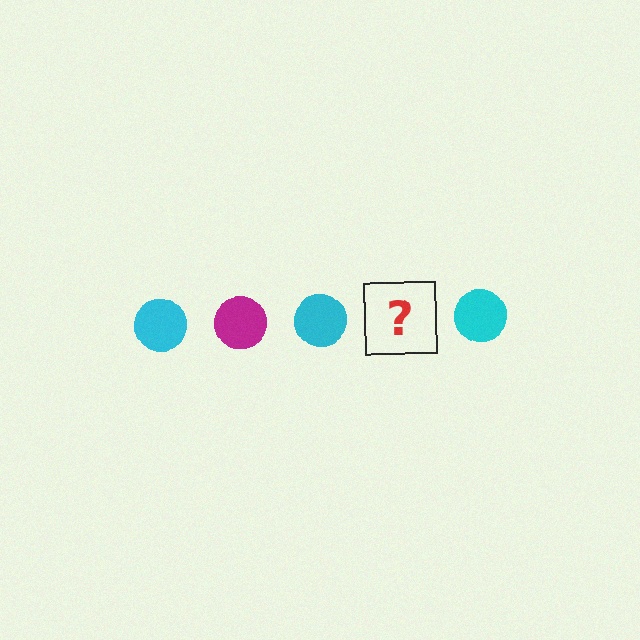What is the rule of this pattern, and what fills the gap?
The rule is that the pattern cycles through cyan, magenta circles. The gap should be filled with a magenta circle.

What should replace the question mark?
The question mark should be replaced with a magenta circle.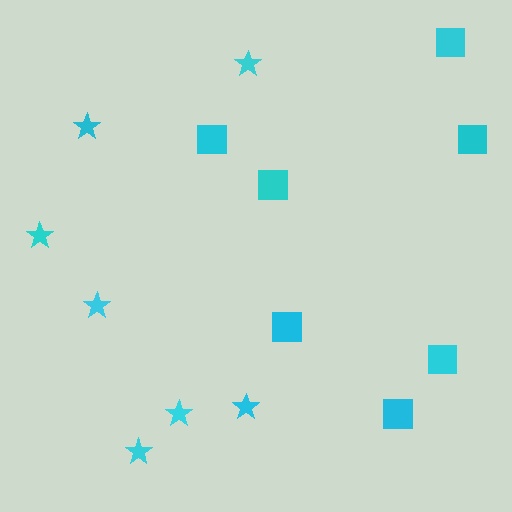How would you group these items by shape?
There are 2 groups: one group of stars (7) and one group of squares (7).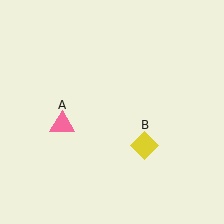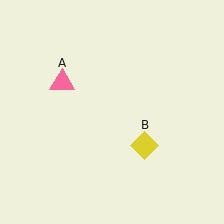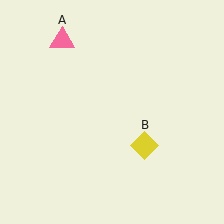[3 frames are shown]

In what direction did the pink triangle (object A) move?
The pink triangle (object A) moved up.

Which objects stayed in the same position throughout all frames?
Yellow diamond (object B) remained stationary.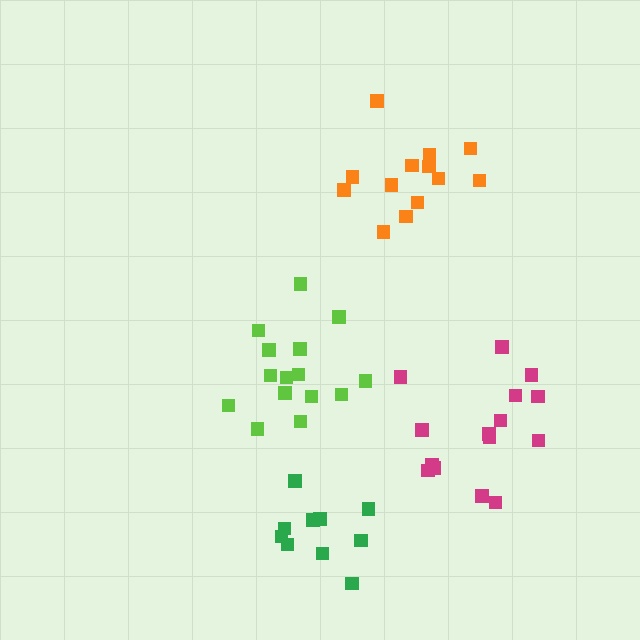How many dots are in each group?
Group 1: 13 dots, Group 2: 15 dots, Group 3: 10 dots, Group 4: 15 dots (53 total).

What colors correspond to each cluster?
The clusters are colored: orange, lime, green, magenta.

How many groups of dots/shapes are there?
There are 4 groups.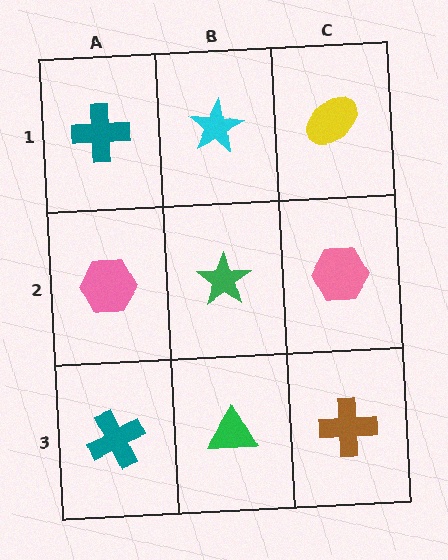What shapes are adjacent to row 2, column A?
A teal cross (row 1, column A), a teal cross (row 3, column A), a green star (row 2, column B).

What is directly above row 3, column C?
A pink hexagon.